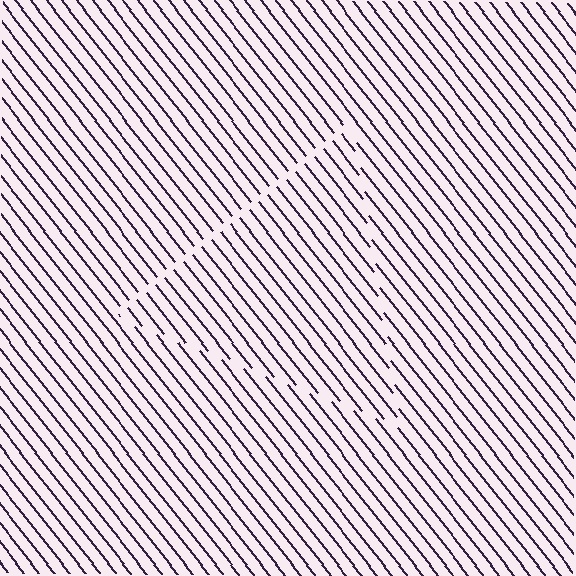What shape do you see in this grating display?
An illusory triangle. The interior of the shape contains the same grating, shifted by half a period — the contour is defined by the phase discontinuity where line-ends from the inner and outer gratings abut.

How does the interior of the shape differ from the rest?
The interior of the shape contains the same grating, shifted by half a period — the contour is defined by the phase discontinuity where line-ends from the inner and outer gratings abut.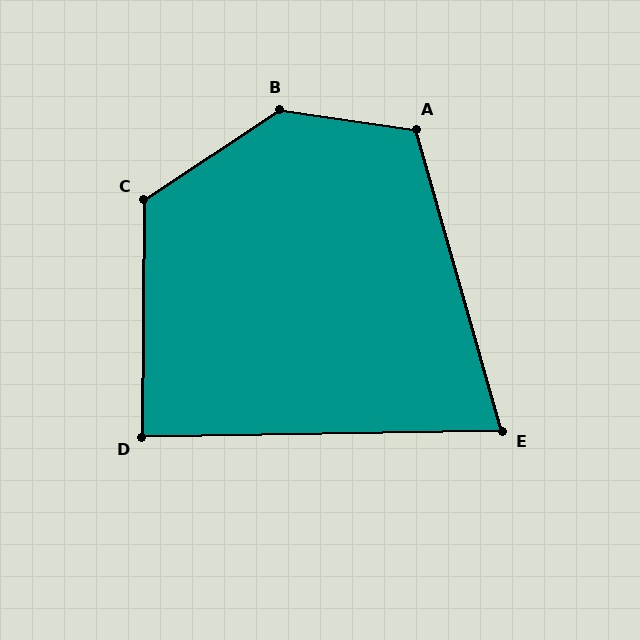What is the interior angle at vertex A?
Approximately 114 degrees (obtuse).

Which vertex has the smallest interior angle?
E, at approximately 75 degrees.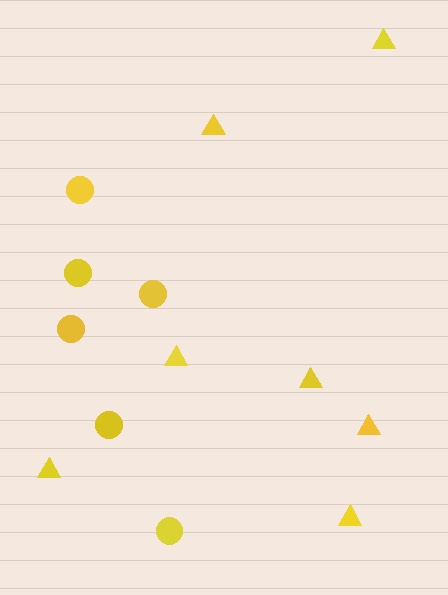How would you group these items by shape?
There are 2 groups: one group of triangles (7) and one group of circles (6).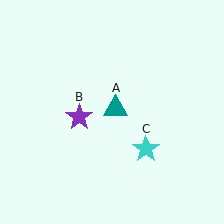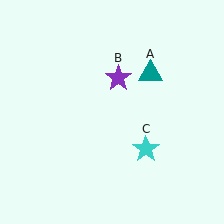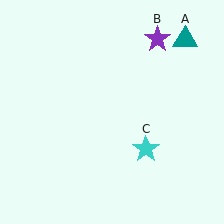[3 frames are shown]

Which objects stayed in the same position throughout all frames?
Cyan star (object C) remained stationary.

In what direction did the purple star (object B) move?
The purple star (object B) moved up and to the right.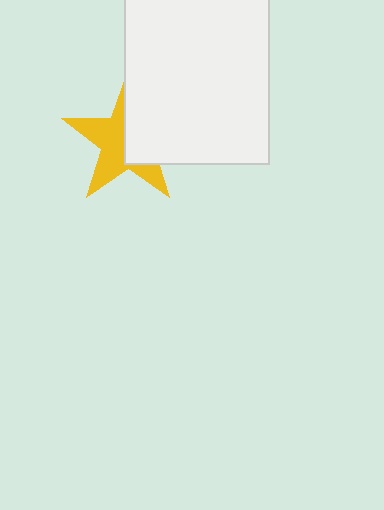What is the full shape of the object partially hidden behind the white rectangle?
The partially hidden object is a yellow star.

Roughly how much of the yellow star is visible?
About half of it is visible (roughly 53%).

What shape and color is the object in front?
The object in front is a white rectangle.